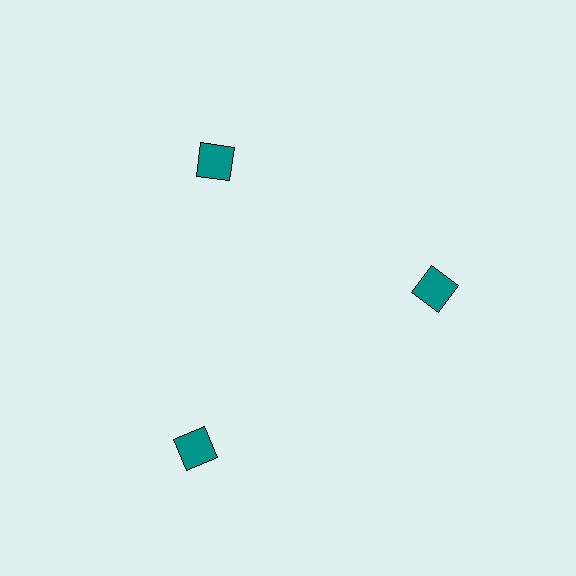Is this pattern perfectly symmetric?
No. The 3 teal squares are arranged in a ring, but one element near the 7 o'clock position is pushed outward from the center, breaking the 3-fold rotational symmetry.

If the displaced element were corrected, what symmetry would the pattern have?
It would have 3-fold rotational symmetry — the pattern would map onto itself every 120 degrees.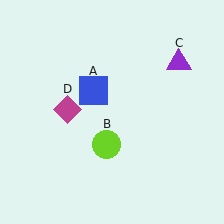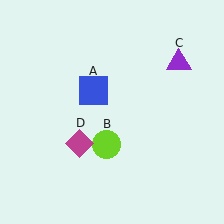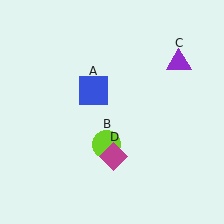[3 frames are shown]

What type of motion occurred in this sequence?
The magenta diamond (object D) rotated counterclockwise around the center of the scene.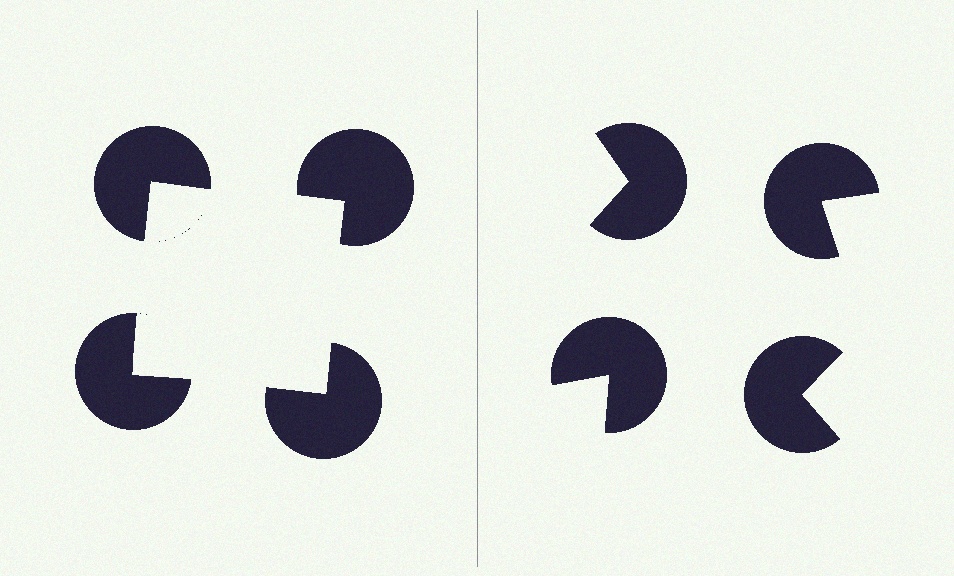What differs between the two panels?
The pac-man discs are positioned identically on both sides; only the wedge orientations differ. On the left they align to a square; on the right they are misaligned.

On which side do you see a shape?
An illusory square appears on the left side. On the right side the wedge cuts are rotated, so no coherent shape forms.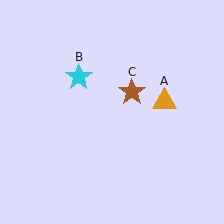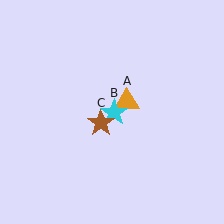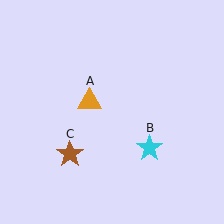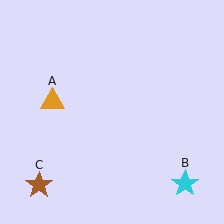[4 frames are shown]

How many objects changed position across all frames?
3 objects changed position: orange triangle (object A), cyan star (object B), brown star (object C).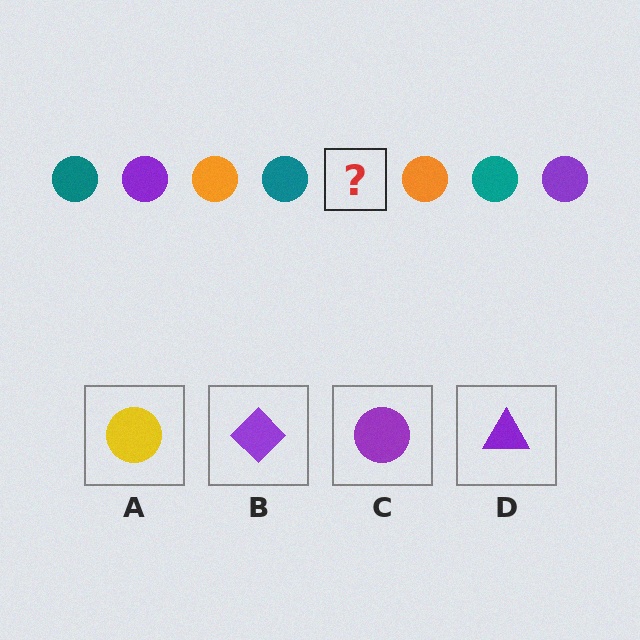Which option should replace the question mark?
Option C.